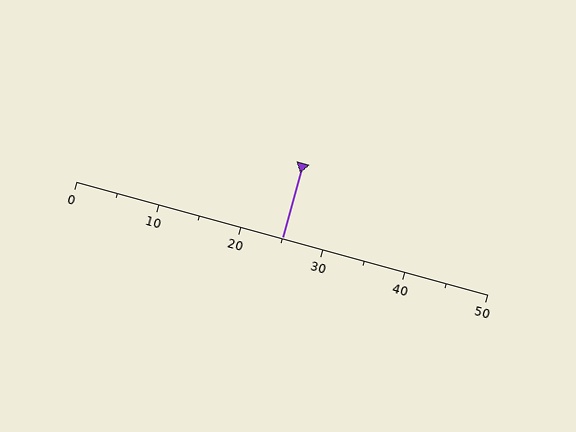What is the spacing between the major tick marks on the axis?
The major ticks are spaced 10 apart.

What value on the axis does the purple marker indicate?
The marker indicates approximately 25.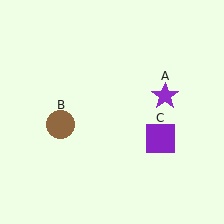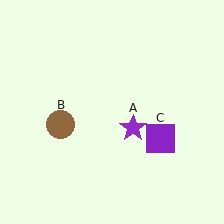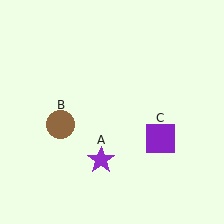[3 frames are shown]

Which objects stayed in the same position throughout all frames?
Brown circle (object B) and purple square (object C) remained stationary.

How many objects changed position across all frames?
1 object changed position: purple star (object A).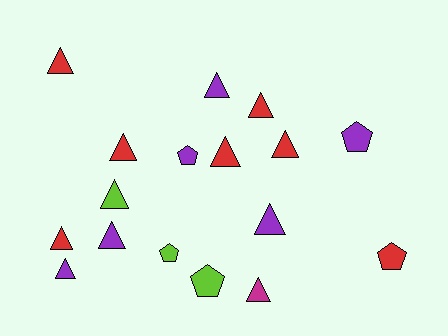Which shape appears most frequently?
Triangle, with 12 objects.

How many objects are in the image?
There are 17 objects.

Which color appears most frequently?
Red, with 7 objects.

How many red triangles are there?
There are 6 red triangles.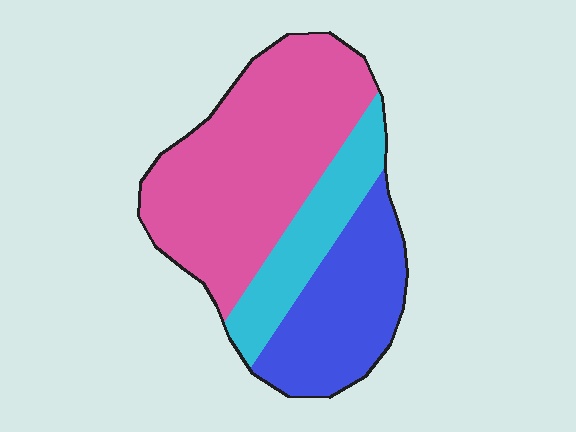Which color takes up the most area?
Pink, at roughly 55%.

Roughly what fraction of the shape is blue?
Blue covers 28% of the shape.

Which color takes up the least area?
Cyan, at roughly 20%.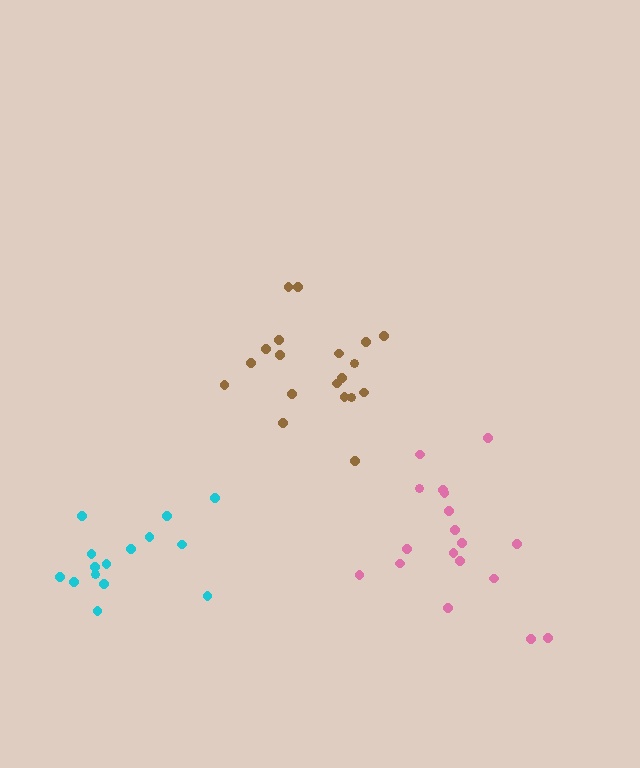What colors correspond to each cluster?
The clusters are colored: brown, cyan, pink.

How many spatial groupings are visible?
There are 3 spatial groupings.